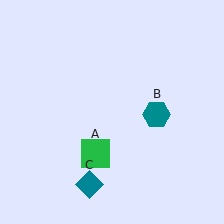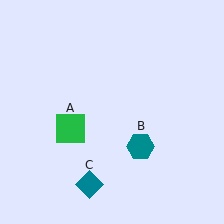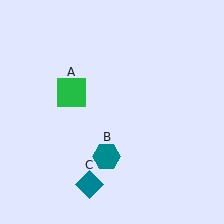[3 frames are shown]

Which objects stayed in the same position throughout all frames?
Teal diamond (object C) remained stationary.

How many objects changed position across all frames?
2 objects changed position: green square (object A), teal hexagon (object B).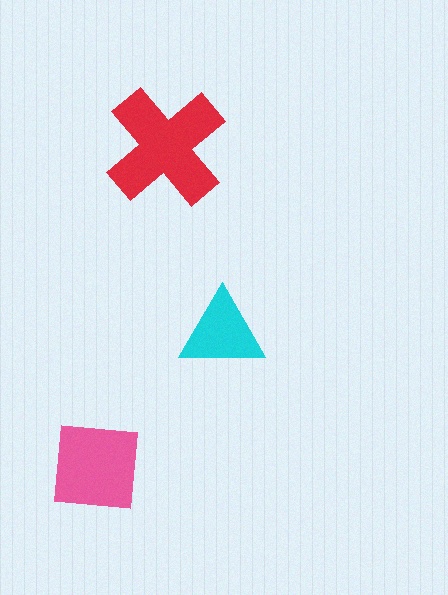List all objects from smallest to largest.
The cyan triangle, the pink square, the red cross.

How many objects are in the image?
There are 3 objects in the image.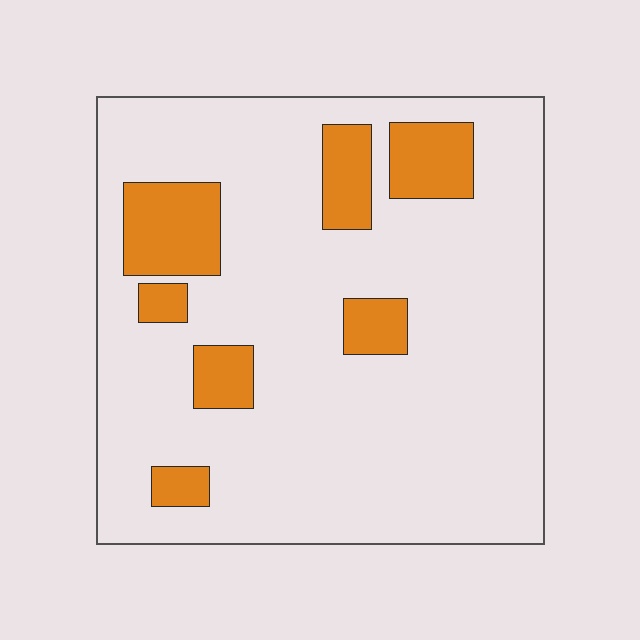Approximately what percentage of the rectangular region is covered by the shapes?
Approximately 15%.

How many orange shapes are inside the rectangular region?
7.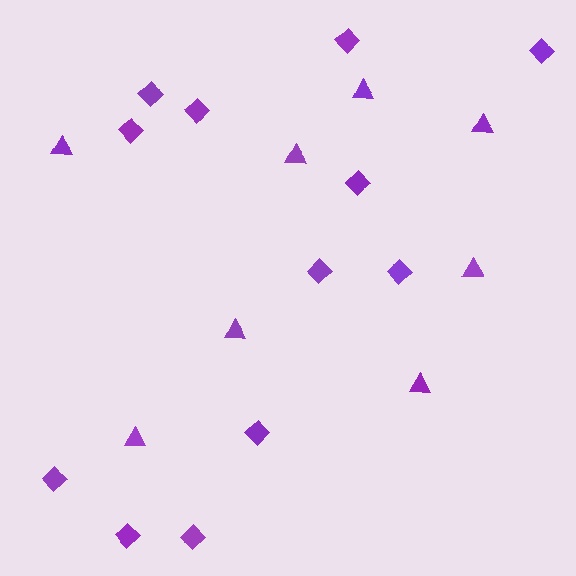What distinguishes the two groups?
There are 2 groups: one group of triangles (8) and one group of diamonds (12).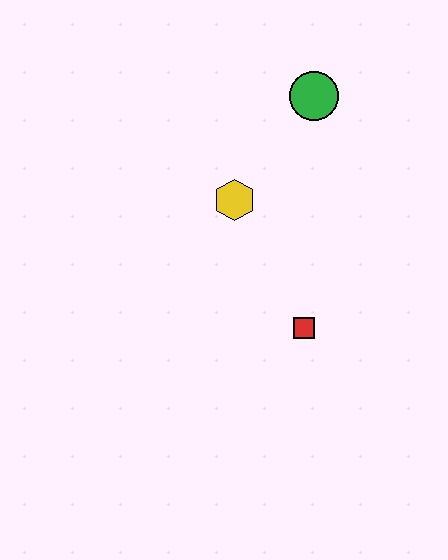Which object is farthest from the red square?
The green circle is farthest from the red square.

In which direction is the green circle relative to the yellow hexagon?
The green circle is above the yellow hexagon.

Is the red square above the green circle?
No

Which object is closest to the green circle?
The yellow hexagon is closest to the green circle.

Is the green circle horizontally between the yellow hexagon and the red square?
No